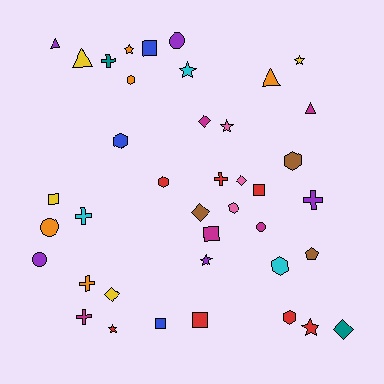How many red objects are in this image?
There are 7 red objects.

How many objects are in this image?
There are 40 objects.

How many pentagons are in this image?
There is 1 pentagon.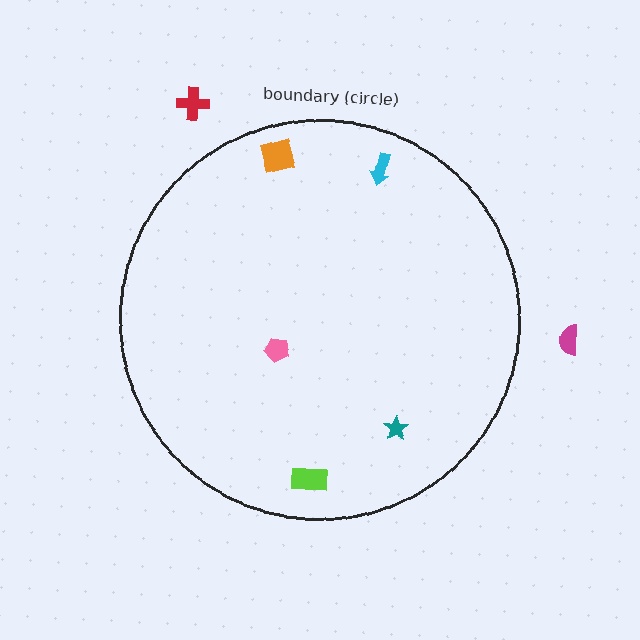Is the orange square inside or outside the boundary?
Inside.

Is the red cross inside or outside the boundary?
Outside.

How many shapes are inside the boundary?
5 inside, 2 outside.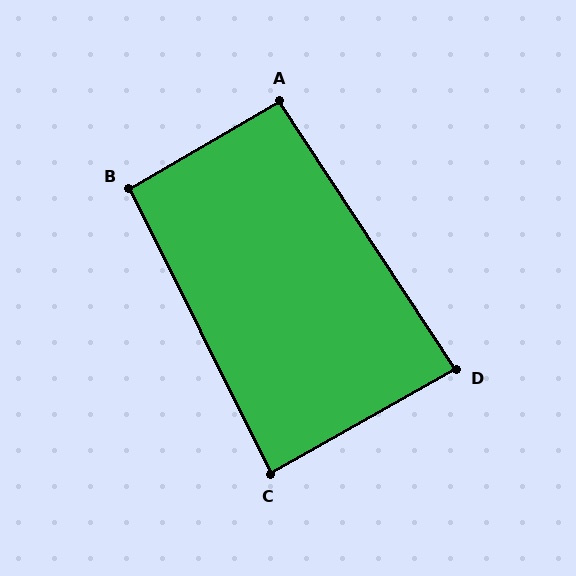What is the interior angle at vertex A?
Approximately 93 degrees (approximately right).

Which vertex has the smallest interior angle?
D, at approximately 86 degrees.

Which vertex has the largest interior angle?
B, at approximately 94 degrees.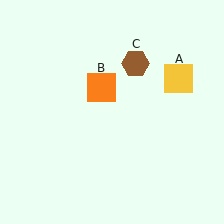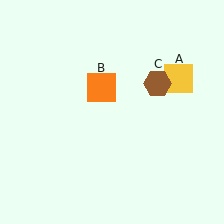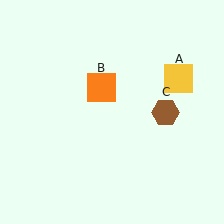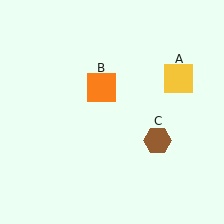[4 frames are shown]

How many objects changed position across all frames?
1 object changed position: brown hexagon (object C).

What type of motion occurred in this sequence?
The brown hexagon (object C) rotated clockwise around the center of the scene.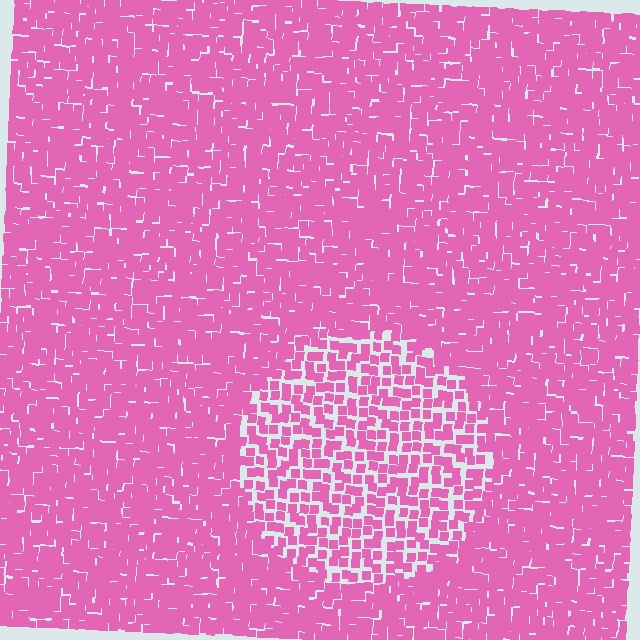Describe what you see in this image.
The image contains small pink elements arranged at two different densities. A circle-shaped region is visible where the elements are less densely packed than the surrounding area.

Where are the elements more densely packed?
The elements are more densely packed outside the circle boundary.